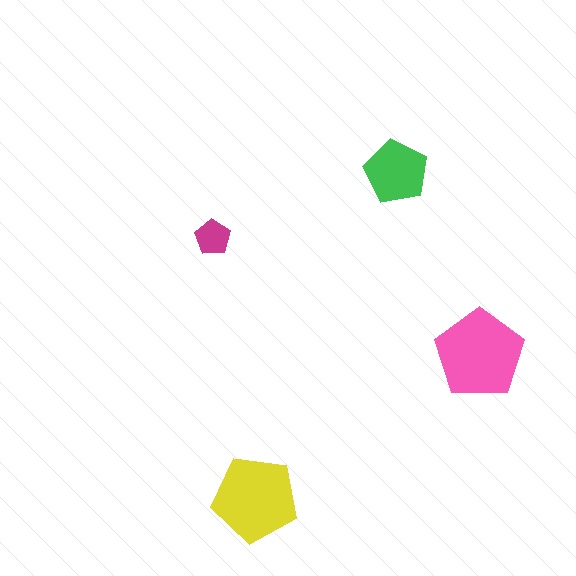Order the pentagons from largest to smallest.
the pink one, the yellow one, the green one, the magenta one.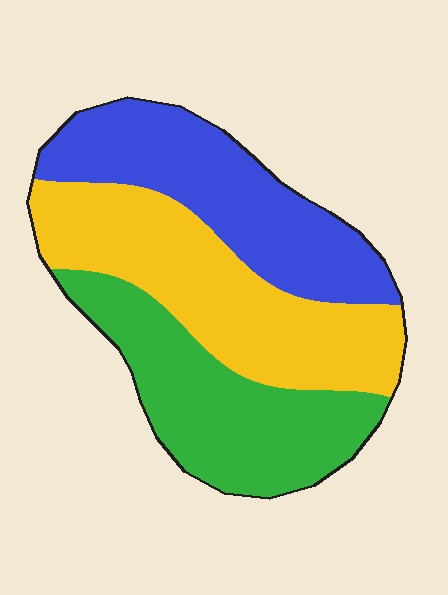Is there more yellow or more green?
Yellow.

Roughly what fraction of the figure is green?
Green covers 31% of the figure.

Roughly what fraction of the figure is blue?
Blue covers about 30% of the figure.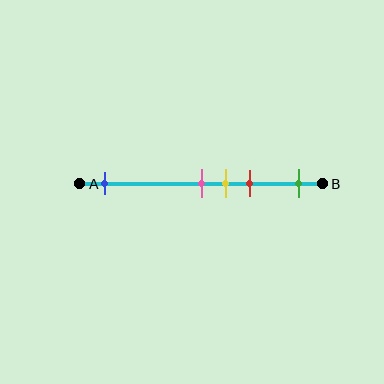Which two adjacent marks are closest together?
The pink and yellow marks are the closest adjacent pair.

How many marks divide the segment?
There are 5 marks dividing the segment.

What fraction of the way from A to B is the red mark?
The red mark is approximately 70% (0.7) of the way from A to B.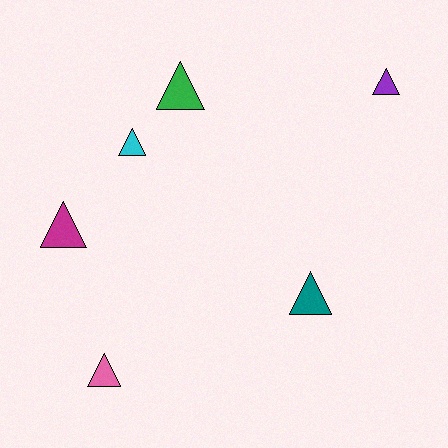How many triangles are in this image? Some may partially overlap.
There are 6 triangles.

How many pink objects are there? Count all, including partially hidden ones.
There is 1 pink object.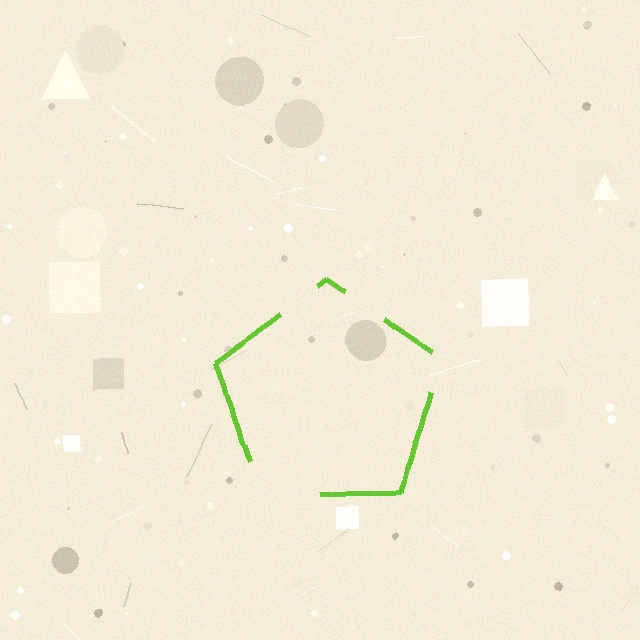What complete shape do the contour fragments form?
The contour fragments form a pentagon.